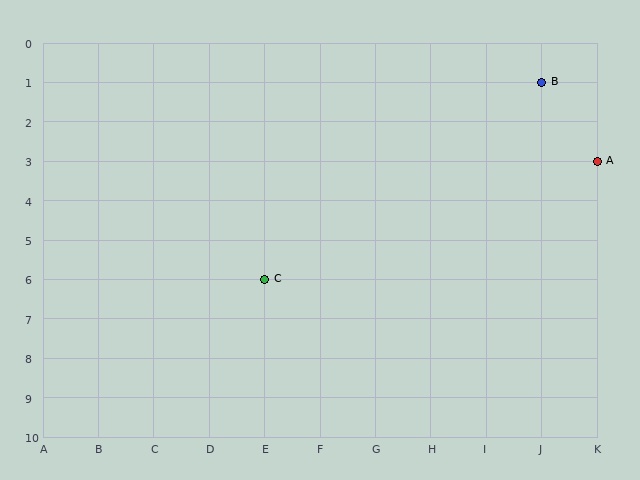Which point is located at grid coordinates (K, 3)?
Point A is at (K, 3).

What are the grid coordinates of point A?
Point A is at grid coordinates (K, 3).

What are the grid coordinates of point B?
Point B is at grid coordinates (J, 1).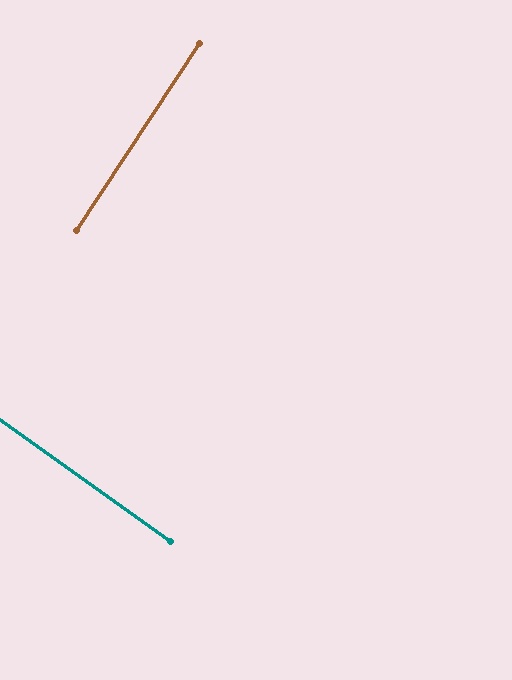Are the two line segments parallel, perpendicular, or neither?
Perpendicular — they meet at approximately 88°.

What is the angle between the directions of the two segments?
Approximately 88 degrees.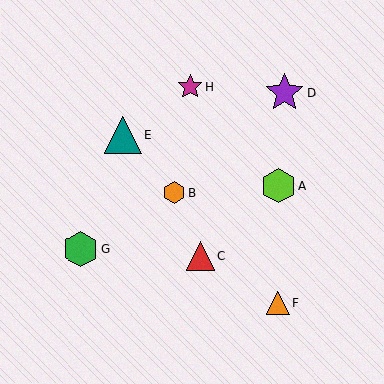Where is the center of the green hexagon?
The center of the green hexagon is at (80, 249).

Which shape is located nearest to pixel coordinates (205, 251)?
The red triangle (labeled C) at (200, 256) is nearest to that location.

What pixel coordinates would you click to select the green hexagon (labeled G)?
Click at (80, 249) to select the green hexagon G.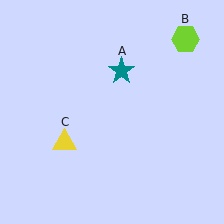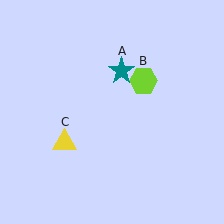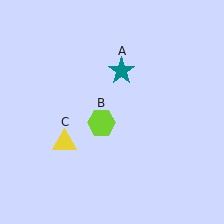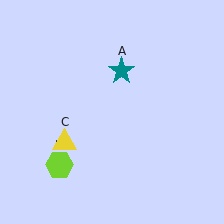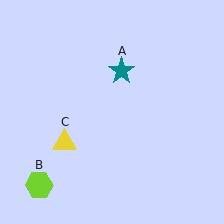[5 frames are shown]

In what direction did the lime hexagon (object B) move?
The lime hexagon (object B) moved down and to the left.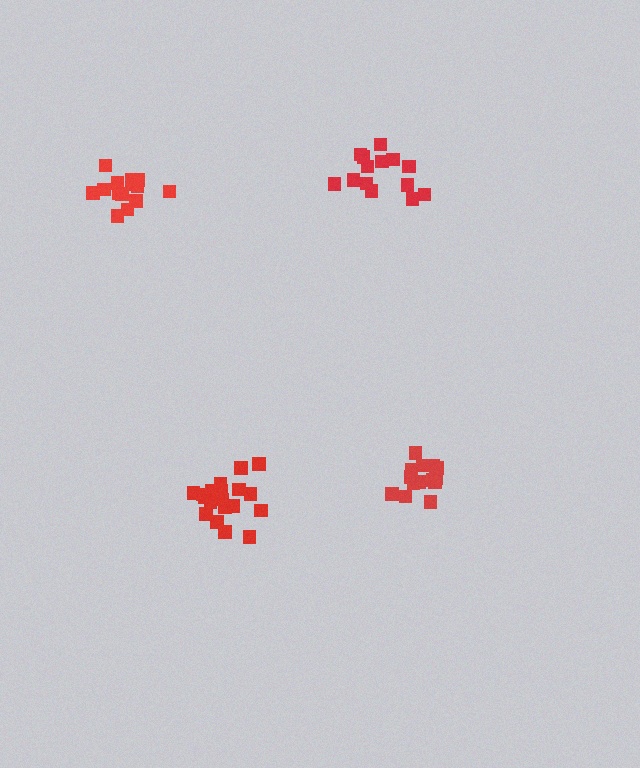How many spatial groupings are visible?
There are 4 spatial groupings.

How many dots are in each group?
Group 1: 14 dots, Group 2: 14 dots, Group 3: 19 dots, Group 4: 14 dots (61 total).